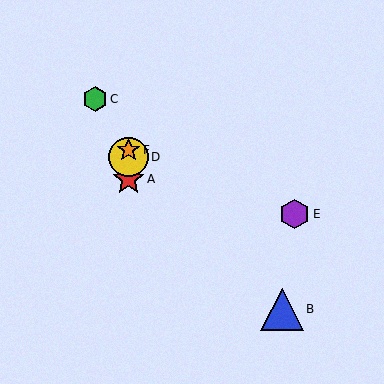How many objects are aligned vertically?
3 objects (A, D, F) are aligned vertically.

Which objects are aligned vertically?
Objects A, D, F are aligned vertically.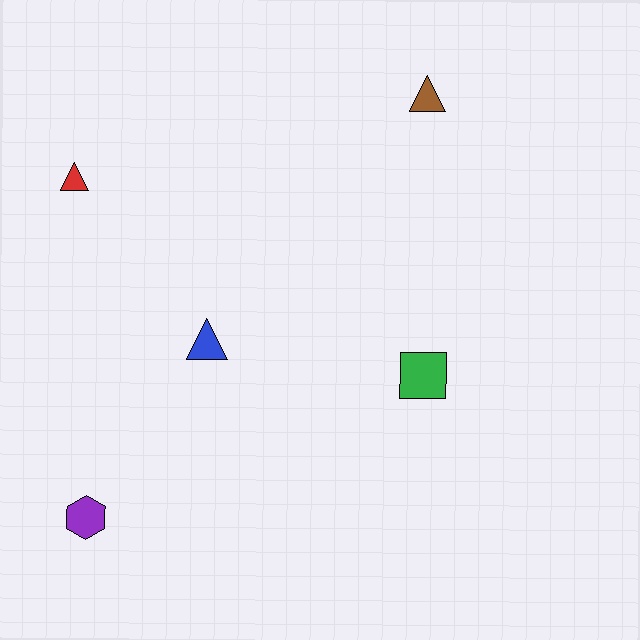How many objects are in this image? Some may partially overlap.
There are 5 objects.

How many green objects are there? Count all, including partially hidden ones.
There is 1 green object.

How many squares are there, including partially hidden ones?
There is 1 square.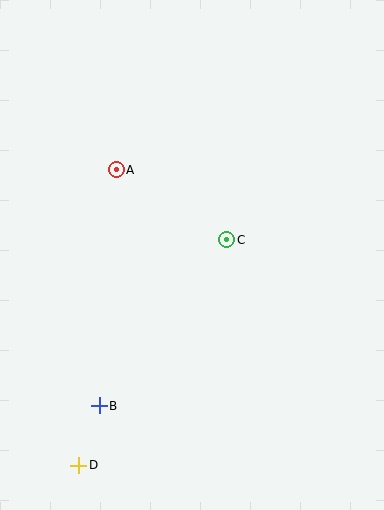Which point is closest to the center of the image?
Point C at (227, 240) is closest to the center.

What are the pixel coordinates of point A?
Point A is at (116, 170).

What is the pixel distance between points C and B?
The distance between C and B is 209 pixels.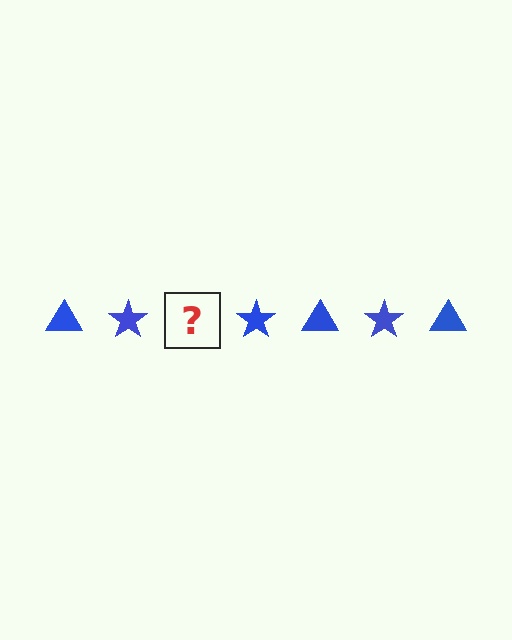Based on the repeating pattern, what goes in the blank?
The blank should be a blue triangle.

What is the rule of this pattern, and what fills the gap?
The rule is that the pattern cycles through triangle, star shapes in blue. The gap should be filled with a blue triangle.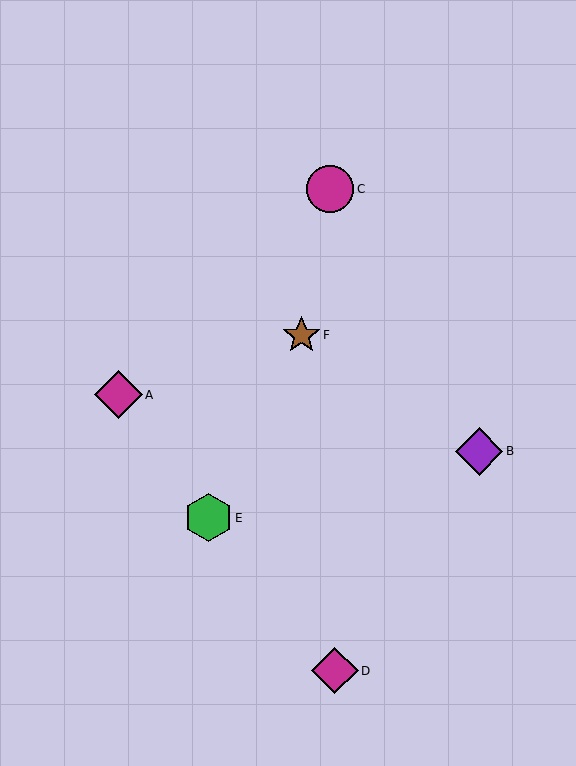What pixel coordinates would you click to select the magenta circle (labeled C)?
Click at (330, 189) to select the magenta circle C.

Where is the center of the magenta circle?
The center of the magenta circle is at (330, 189).